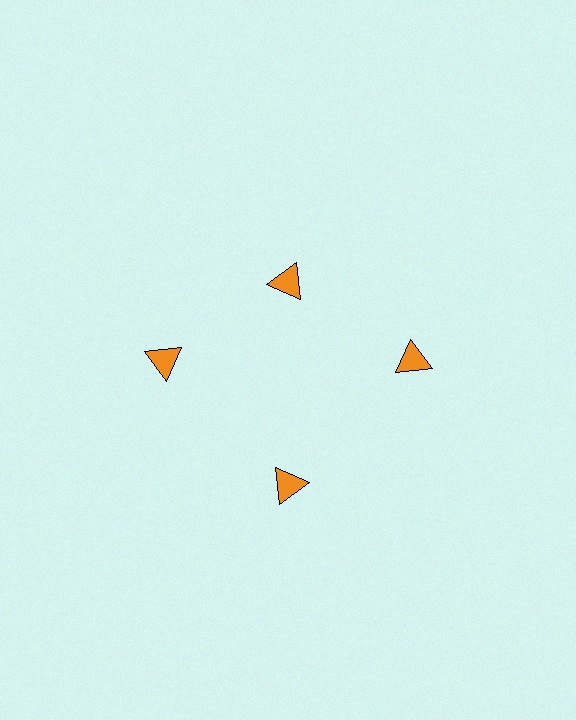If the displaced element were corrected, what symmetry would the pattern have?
It would have 4-fold rotational symmetry — the pattern would map onto itself every 90 degrees.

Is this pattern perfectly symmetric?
No. The 4 orange triangles are arranged in a ring, but one element near the 12 o'clock position is pulled inward toward the center, breaking the 4-fold rotational symmetry.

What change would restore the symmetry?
The symmetry would be restored by moving it outward, back onto the ring so that all 4 triangles sit at equal angles and equal distance from the center.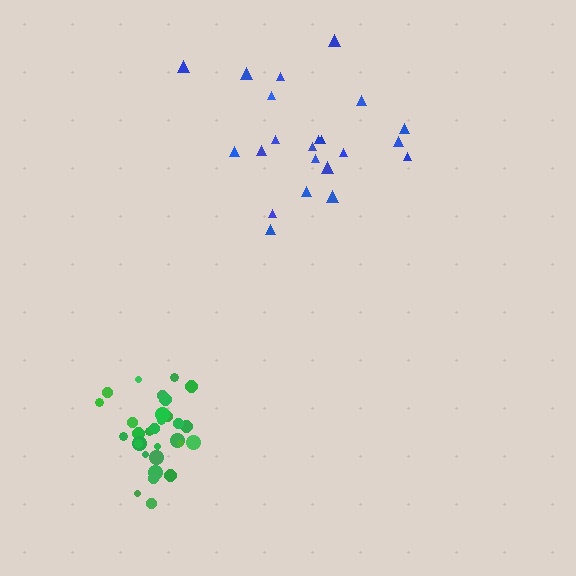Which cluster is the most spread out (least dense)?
Blue.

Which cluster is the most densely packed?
Green.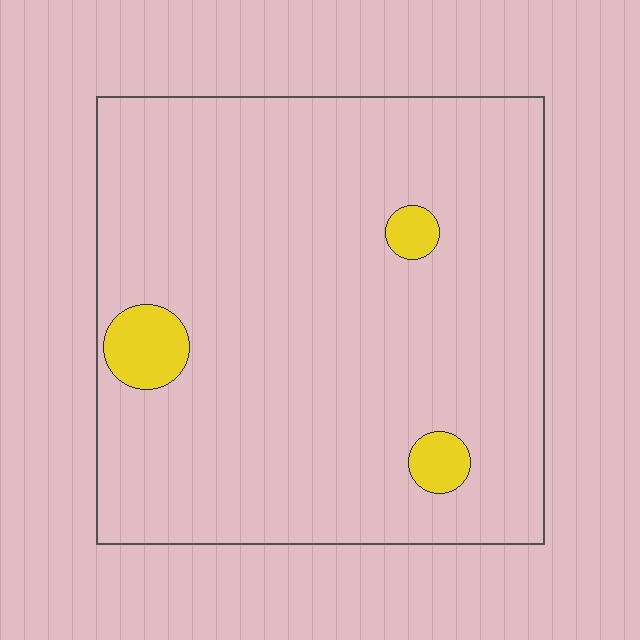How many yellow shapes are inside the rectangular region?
3.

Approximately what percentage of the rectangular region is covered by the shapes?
Approximately 5%.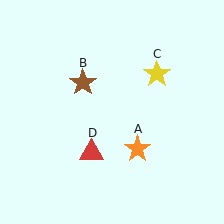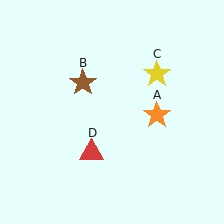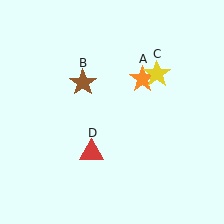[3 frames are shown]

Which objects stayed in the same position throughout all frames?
Brown star (object B) and yellow star (object C) and red triangle (object D) remained stationary.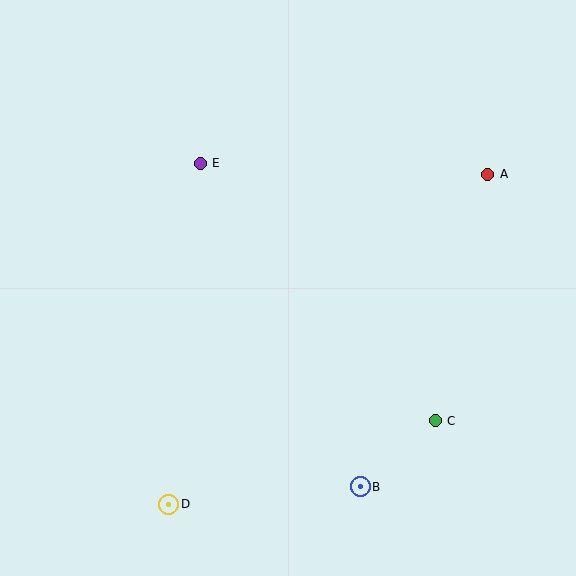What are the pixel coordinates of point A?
Point A is at (488, 174).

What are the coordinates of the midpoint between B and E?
The midpoint between B and E is at (280, 325).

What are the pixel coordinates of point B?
Point B is at (360, 487).